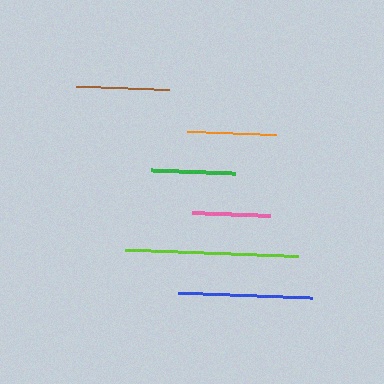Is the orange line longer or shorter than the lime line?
The lime line is longer than the orange line.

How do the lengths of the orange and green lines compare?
The orange and green lines are approximately the same length.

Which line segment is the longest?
The lime line is the longest at approximately 173 pixels.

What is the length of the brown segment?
The brown segment is approximately 93 pixels long.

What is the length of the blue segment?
The blue segment is approximately 134 pixels long.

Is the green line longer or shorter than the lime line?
The lime line is longer than the green line.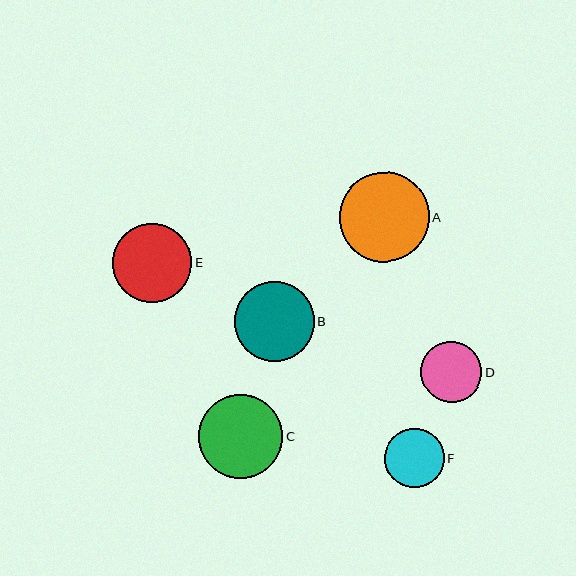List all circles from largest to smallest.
From largest to smallest: A, C, B, E, D, F.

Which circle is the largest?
Circle A is the largest with a size of approximately 90 pixels.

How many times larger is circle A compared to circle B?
Circle A is approximately 1.1 times the size of circle B.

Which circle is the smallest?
Circle F is the smallest with a size of approximately 59 pixels.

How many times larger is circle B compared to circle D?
Circle B is approximately 1.3 times the size of circle D.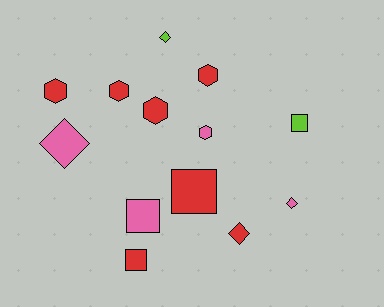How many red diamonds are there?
There is 1 red diamond.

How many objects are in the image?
There are 13 objects.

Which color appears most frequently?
Red, with 7 objects.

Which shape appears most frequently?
Hexagon, with 5 objects.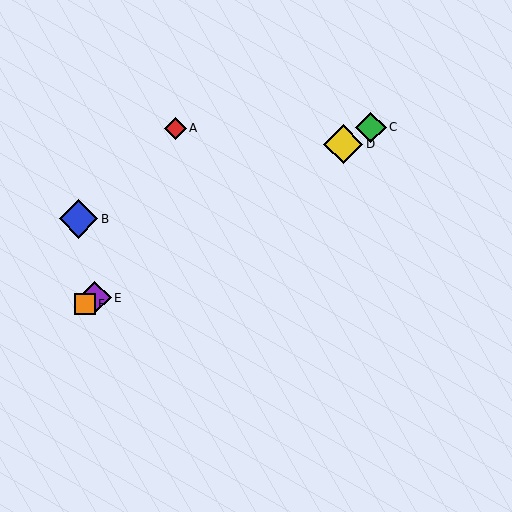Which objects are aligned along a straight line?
Objects C, D, E, F are aligned along a straight line.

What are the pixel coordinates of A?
Object A is at (175, 128).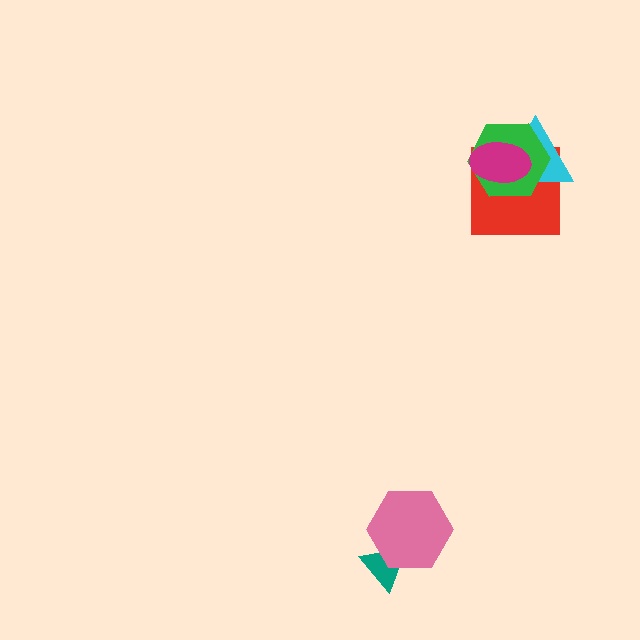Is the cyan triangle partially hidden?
Yes, it is partially covered by another shape.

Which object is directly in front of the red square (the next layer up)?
The cyan triangle is directly in front of the red square.